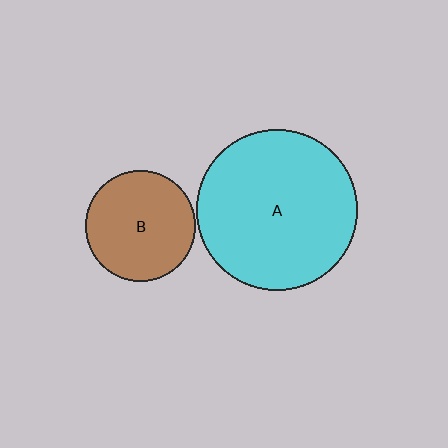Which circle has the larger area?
Circle A (cyan).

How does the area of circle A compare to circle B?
Approximately 2.1 times.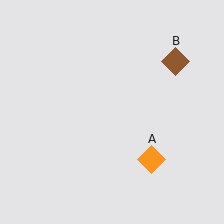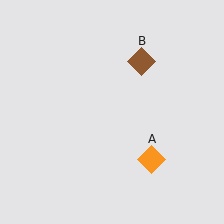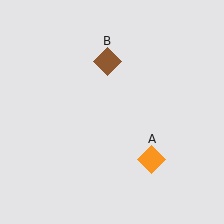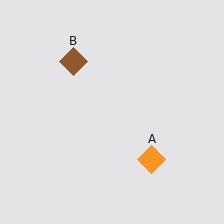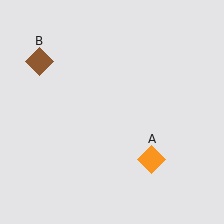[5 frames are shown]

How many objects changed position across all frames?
1 object changed position: brown diamond (object B).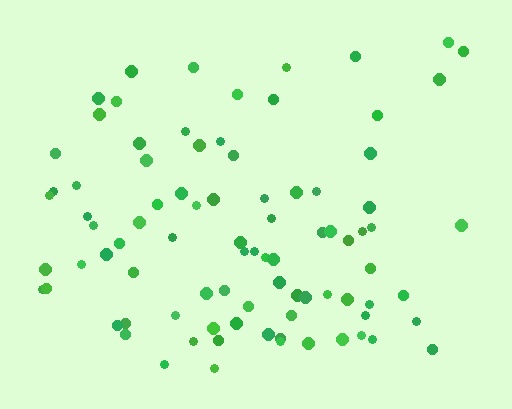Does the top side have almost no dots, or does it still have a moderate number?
Still a moderate number, just noticeably fewer than the bottom.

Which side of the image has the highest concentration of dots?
The bottom.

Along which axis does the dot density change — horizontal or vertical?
Vertical.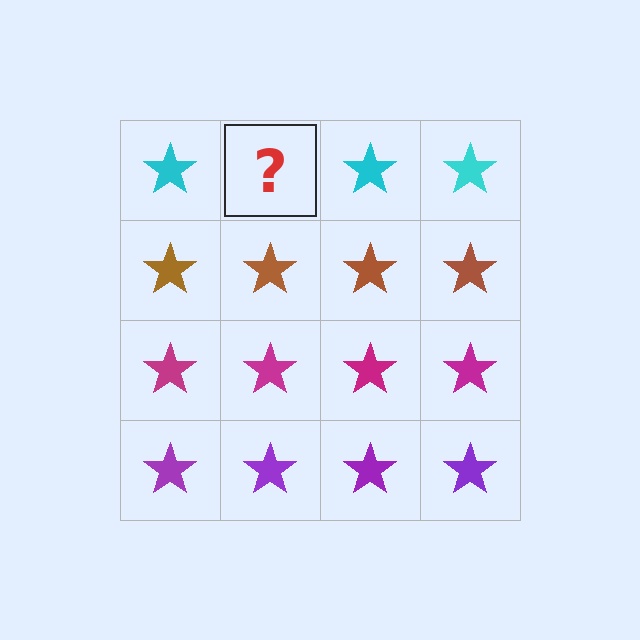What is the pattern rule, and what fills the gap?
The rule is that each row has a consistent color. The gap should be filled with a cyan star.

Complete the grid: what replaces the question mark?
The question mark should be replaced with a cyan star.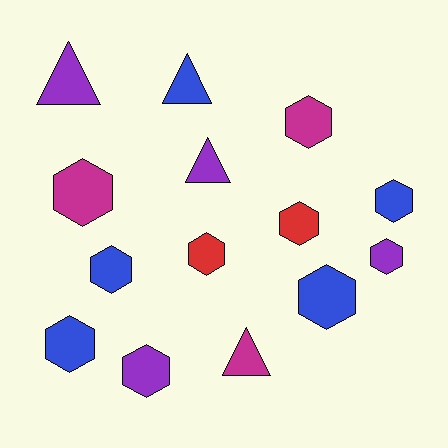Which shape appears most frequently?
Hexagon, with 10 objects.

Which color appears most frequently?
Blue, with 5 objects.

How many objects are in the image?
There are 14 objects.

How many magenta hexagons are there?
There are 2 magenta hexagons.